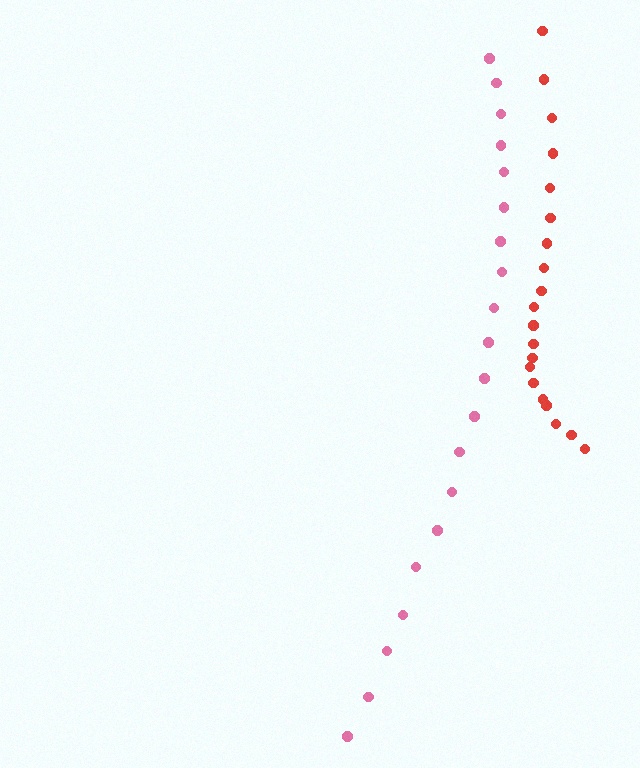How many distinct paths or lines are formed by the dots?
There are 2 distinct paths.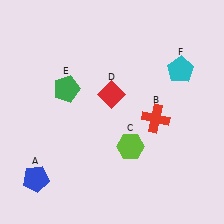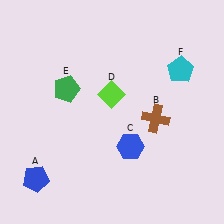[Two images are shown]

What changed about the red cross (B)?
In Image 1, B is red. In Image 2, it changed to brown.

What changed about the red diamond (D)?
In Image 1, D is red. In Image 2, it changed to lime.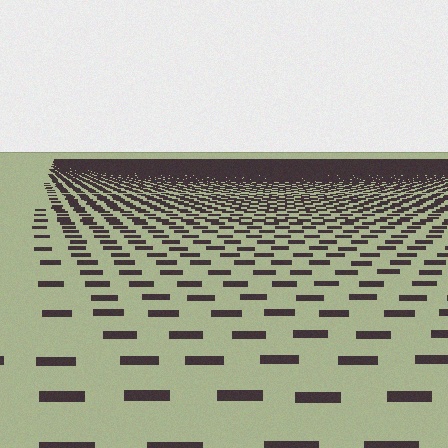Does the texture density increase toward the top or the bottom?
Density increases toward the top.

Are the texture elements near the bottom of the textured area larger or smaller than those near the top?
Larger. Near the bottom, elements are closer to the viewer and appear at a bigger on-screen size.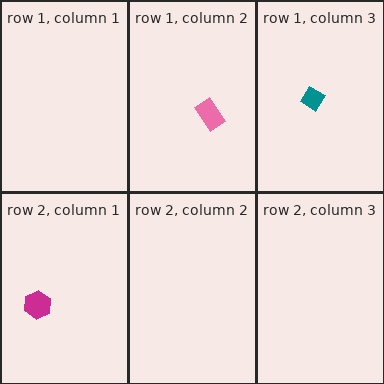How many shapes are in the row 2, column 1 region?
1.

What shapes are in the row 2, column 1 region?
The magenta hexagon.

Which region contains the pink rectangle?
The row 1, column 2 region.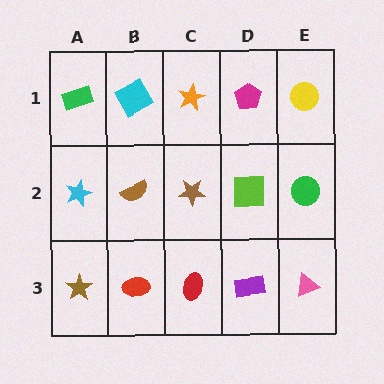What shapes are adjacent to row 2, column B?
A cyan square (row 1, column B), a red ellipse (row 3, column B), a cyan star (row 2, column A), a brown star (row 2, column C).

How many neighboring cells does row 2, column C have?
4.